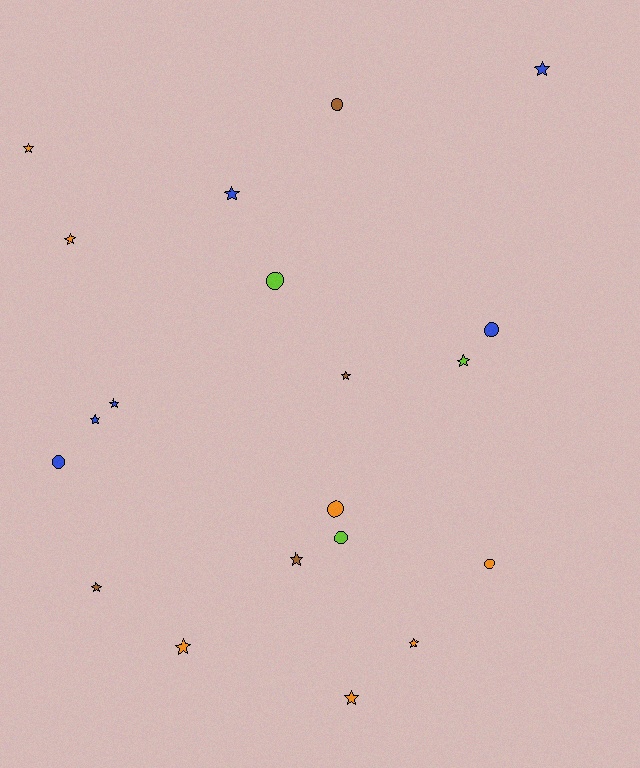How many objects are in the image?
There are 20 objects.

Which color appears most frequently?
Orange, with 7 objects.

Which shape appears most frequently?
Star, with 13 objects.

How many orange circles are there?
There are 2 orange circles.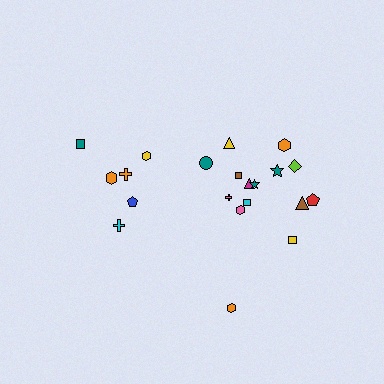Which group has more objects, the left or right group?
The right group.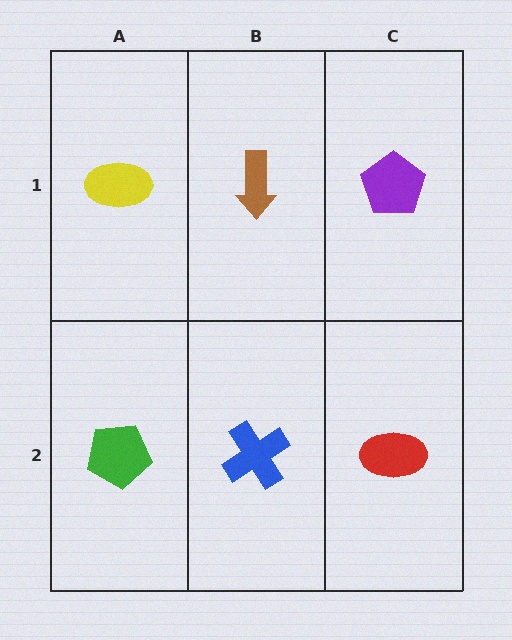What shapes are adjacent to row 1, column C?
A red ellipse (row 2, column C), a brown arrow (row 1, column B).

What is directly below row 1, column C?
A red ellipse.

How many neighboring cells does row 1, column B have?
3.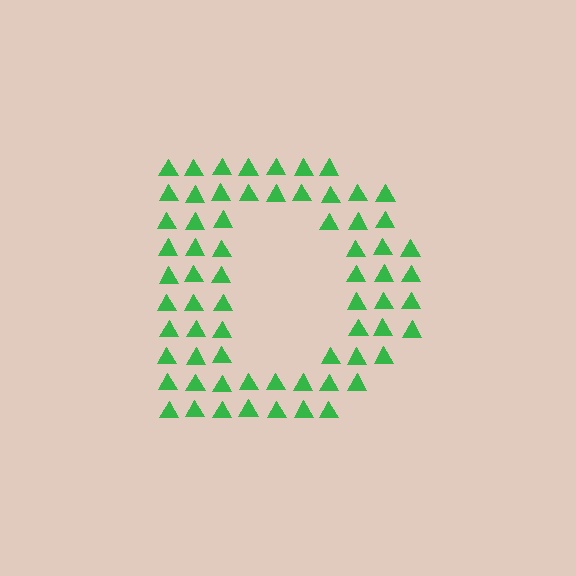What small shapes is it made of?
It is made of small triangles.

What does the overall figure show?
The overall figure shows the letter D.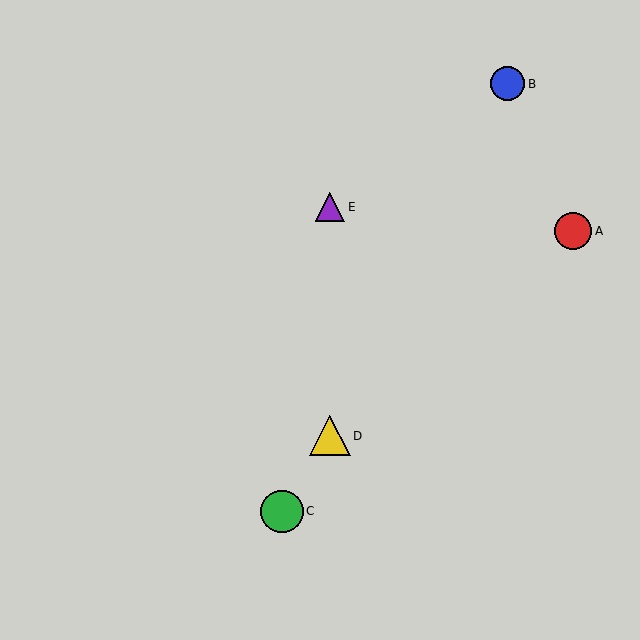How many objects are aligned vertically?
2 objects (D, E) are aligned vertically.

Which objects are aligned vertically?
Objects D, E are aligned vertically.